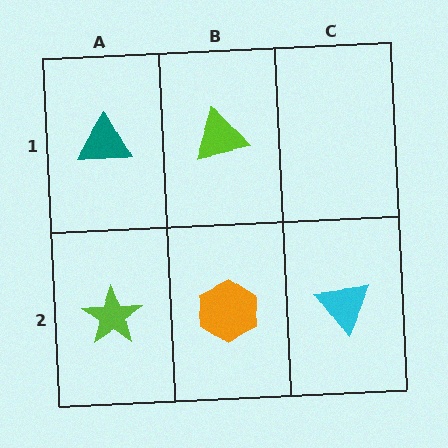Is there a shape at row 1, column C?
No, that cell is empty.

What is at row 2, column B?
An orange hexagon.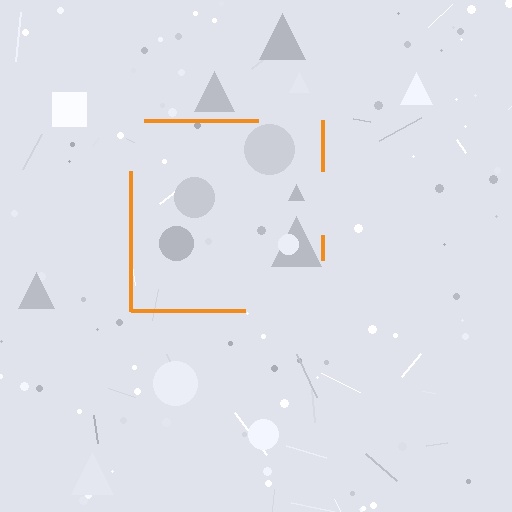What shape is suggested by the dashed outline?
The dashed outline suggests a square.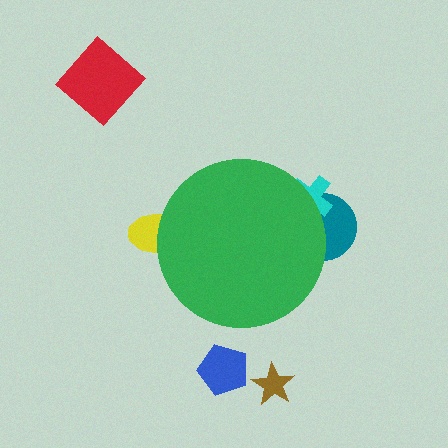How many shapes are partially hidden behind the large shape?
3 shapes are partially hidden.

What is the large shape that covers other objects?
A green circle.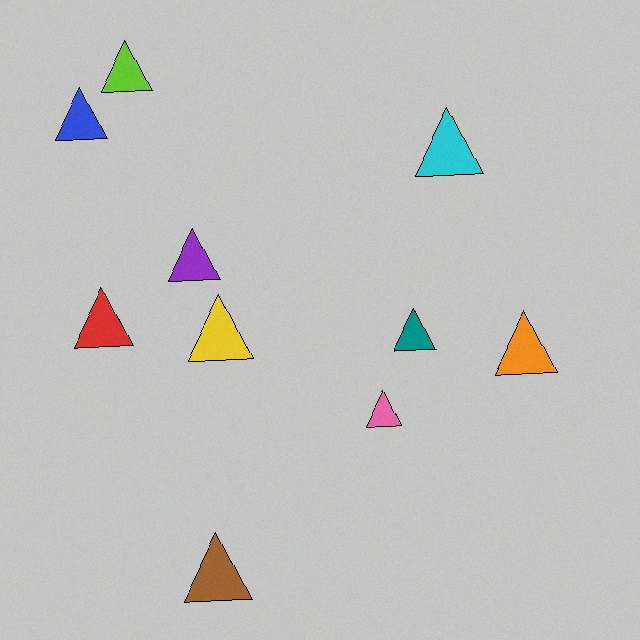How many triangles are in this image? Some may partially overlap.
There are 10 triangles.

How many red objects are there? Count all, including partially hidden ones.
There is 1 red object.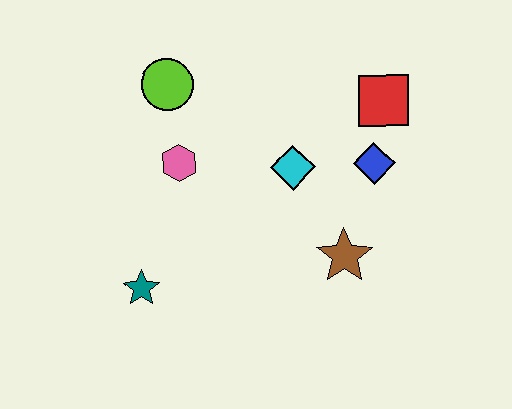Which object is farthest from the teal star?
The red square is farthest from the teal star.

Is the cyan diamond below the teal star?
No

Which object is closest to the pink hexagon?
The lime circle is closest to the pink hexagon.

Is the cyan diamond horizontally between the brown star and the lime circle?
Yes